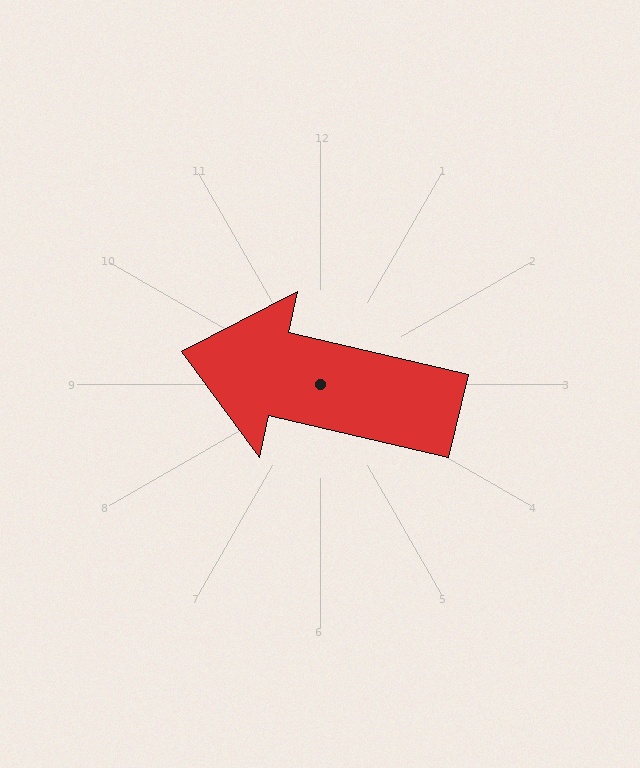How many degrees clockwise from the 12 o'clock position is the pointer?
Approximately 283 degrees.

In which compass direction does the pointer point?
West.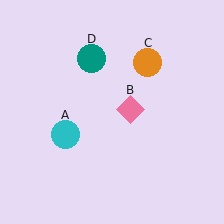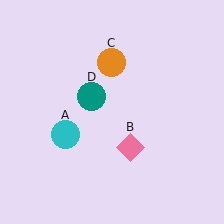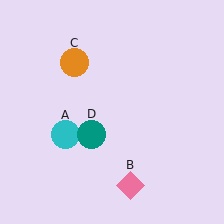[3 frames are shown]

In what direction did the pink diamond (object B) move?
The pink diamond (object B) moved down.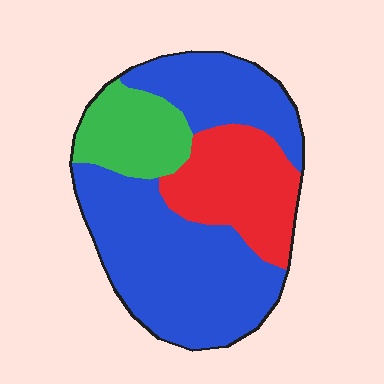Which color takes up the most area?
Blue, at roughly 60%.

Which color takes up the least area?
Green, at roughly 15%.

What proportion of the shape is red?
Red takes up less than a quarter of the shape.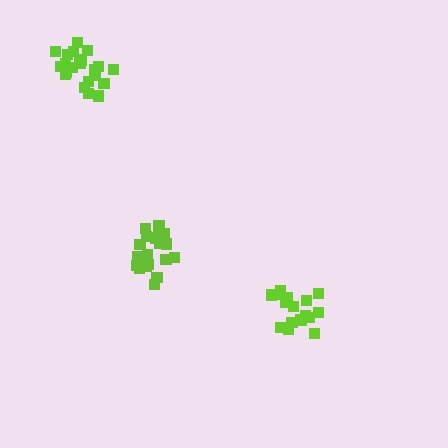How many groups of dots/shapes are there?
There are 3 groups.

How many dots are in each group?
Group 1: 20 dots, Group 2: 21 dots, Group 3: 16 dots (57 total).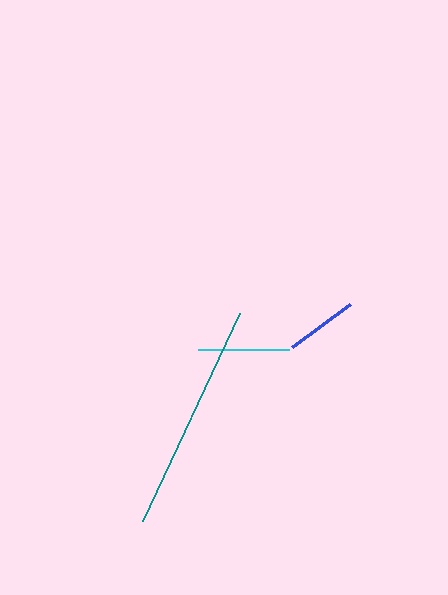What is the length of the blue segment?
The blue segment is approximately 73 pixels long.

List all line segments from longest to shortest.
From longest to shortest: teal, cyan, blue.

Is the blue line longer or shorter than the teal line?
The teal line is longer than the blue line.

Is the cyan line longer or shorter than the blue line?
The cyan line is longer than the blue line.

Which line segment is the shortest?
The blue line is the shortest at approximately 73 pixels.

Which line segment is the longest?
The teal line is the longest at approximately 229 pixels.